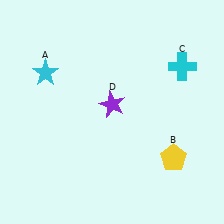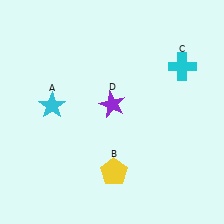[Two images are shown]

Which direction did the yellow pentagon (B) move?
The yellow pentagon (B) moved left.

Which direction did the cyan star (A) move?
The cyan star (A) moved down.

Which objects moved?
The objects that moved are: the cyan star (A), the yellow pentagon (B).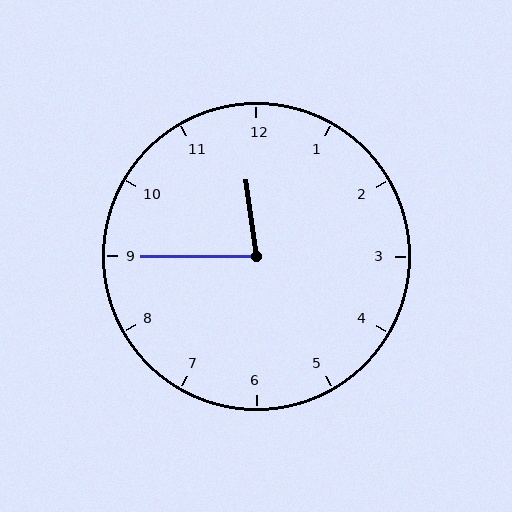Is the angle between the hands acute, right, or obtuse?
It is acute.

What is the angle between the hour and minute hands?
Approximately 82 degrees.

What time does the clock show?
11:45.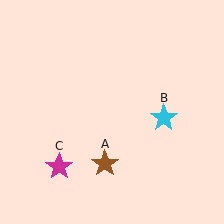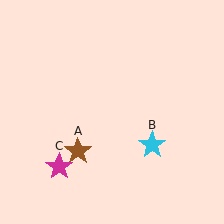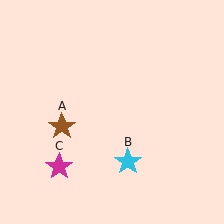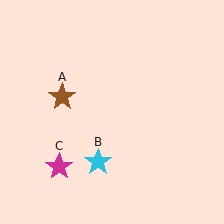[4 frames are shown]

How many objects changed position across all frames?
2 objects changed position: brown star (object A), cyan star (object B).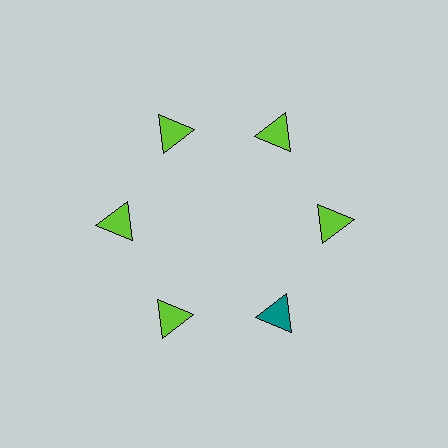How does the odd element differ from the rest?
It has a different color: teal instead of lime.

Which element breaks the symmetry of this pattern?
The teal triangle at roughly the 5 o'clock position breaks the symmetry. All other shapes are lime triangles.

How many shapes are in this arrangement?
There are 6 shapes arranged in a ring pattern.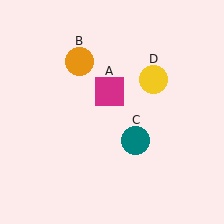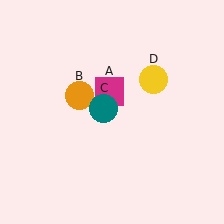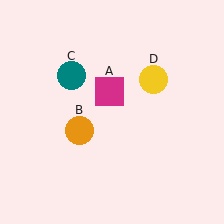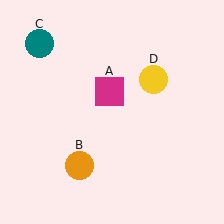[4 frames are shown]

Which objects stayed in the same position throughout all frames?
Magenta square (object A) and yellow circle (object D) remained stationary.